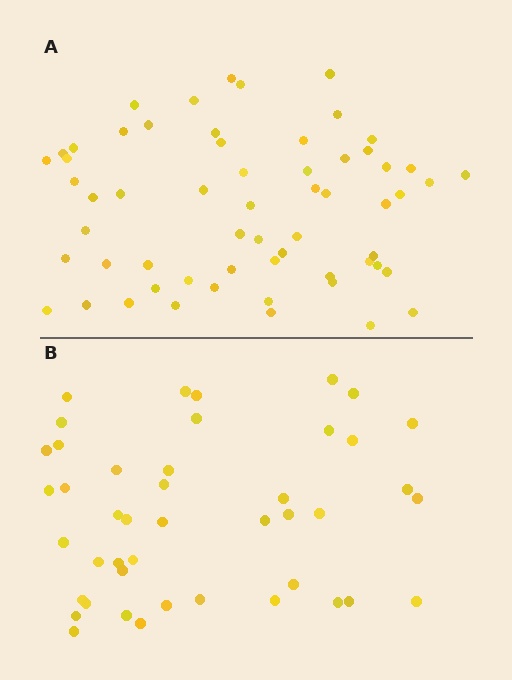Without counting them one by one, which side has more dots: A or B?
Region A (the top region) has more dots.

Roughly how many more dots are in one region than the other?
Region A has approximately 15 more dots than region B.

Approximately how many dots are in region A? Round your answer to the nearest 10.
About 60 dots.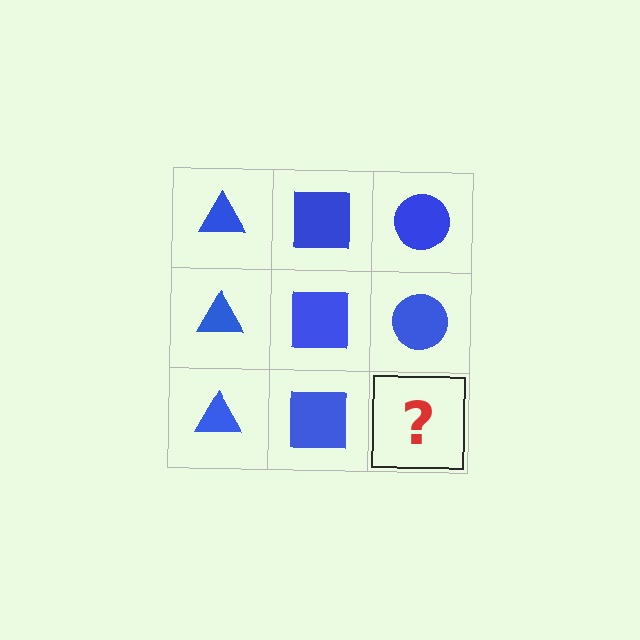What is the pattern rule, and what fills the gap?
The rule is that each column has a consistent shape. The gap should be filled with a blue circle.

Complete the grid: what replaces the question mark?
The question mark should be replaced with a blue circle.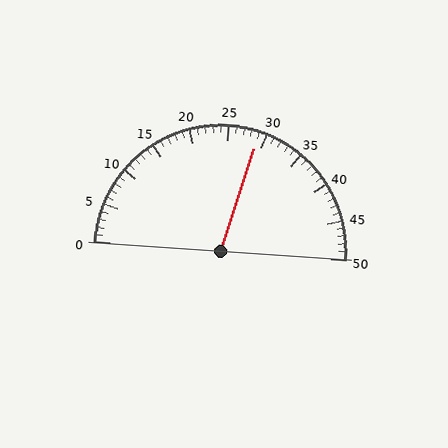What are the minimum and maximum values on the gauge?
The gauge ranges from 0 to 50.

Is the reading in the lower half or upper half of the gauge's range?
The reading is in the upper half of the range (0 to 50).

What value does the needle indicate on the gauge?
The needle indicates approximately 29.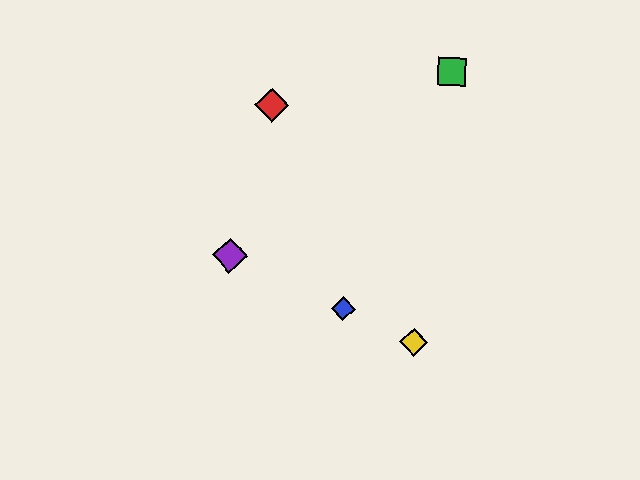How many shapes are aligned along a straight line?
3 shapes (the blue diamond, the yellow diamond, the purple diamond) are aligned along a straight line.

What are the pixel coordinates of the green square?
The green square is at (452, 72).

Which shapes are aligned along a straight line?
The blue diamond, the yellow diamond, the purple diamond are aligned along a straight line.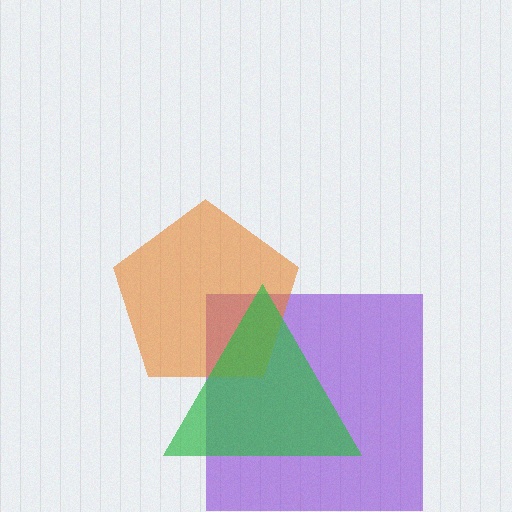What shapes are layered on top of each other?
The layered shapes are: a purple square, an orange pentagon, a green triangle.